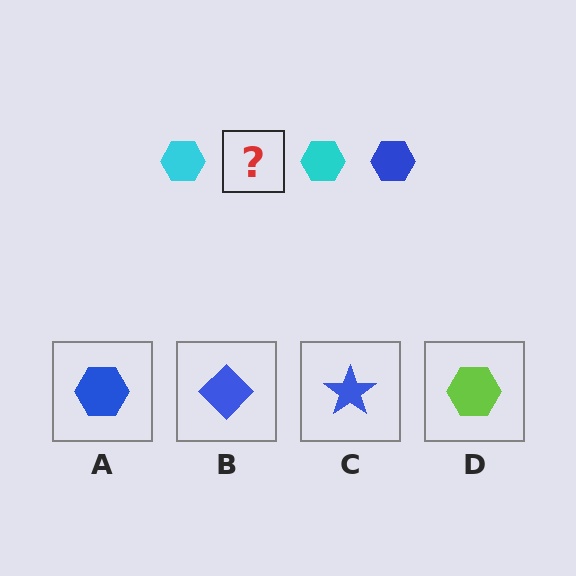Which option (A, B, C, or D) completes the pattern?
A.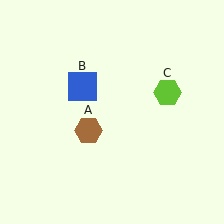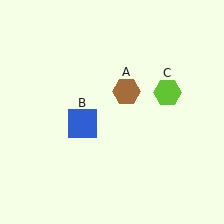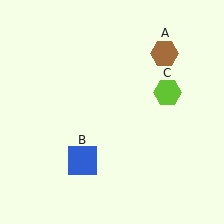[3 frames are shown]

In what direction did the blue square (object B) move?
The blue square (object B) moved down.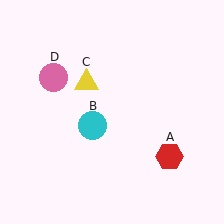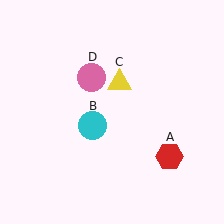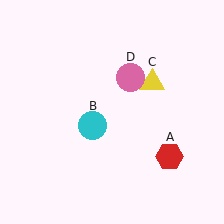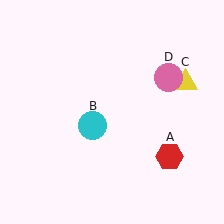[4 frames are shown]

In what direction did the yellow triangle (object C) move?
The yellow triangle (object C) moved right.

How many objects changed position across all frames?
2 objects changed position: yellow triangle (object C), pink circle (object D).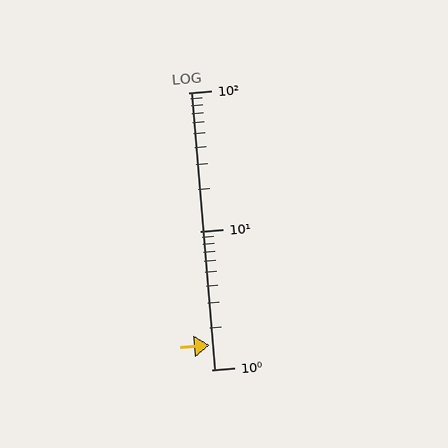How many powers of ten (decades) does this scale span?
The scale spans 2 decades, from 1 to 100.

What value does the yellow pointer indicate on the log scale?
The pointer indicates approximately 1.5.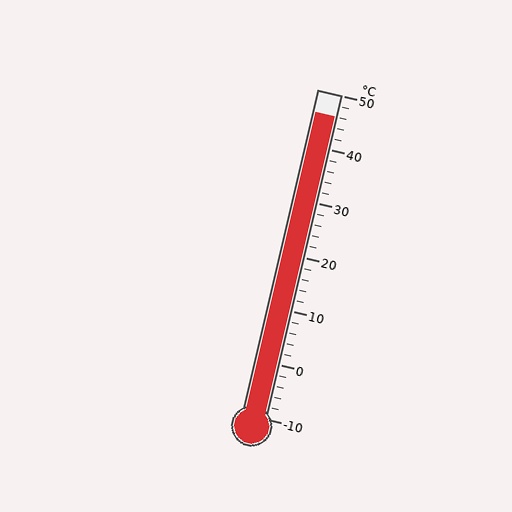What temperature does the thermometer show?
The thermometer shows approximately 46°C.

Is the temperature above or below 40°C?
The temperature is above 40°C.